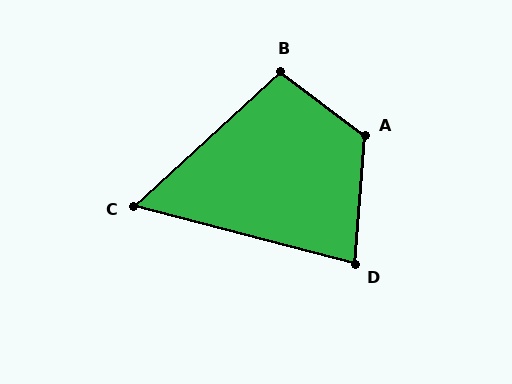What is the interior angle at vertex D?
Approximately 80 degrees (acute).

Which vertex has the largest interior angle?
A, at approximately 123 degrees.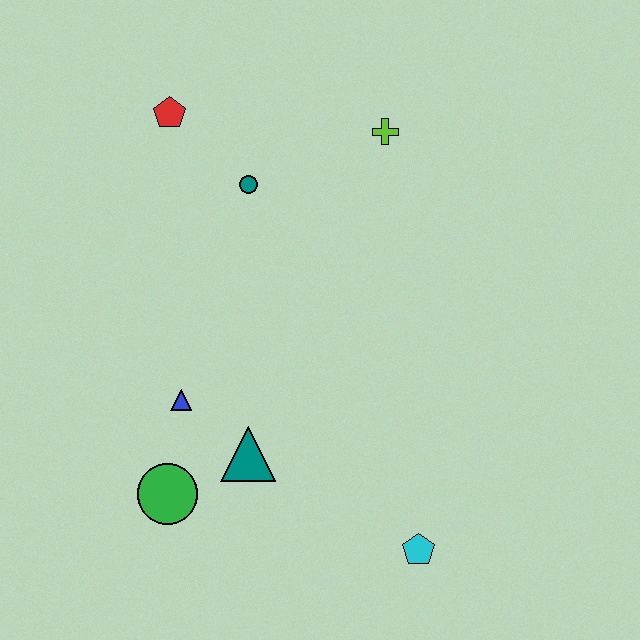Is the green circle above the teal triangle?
No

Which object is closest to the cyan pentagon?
The teal triangle is closest to the cyan pentagon.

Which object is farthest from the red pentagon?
The cyan pentagon is farthest from the red pentagon.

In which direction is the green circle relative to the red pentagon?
The green circle is below the red pentagon.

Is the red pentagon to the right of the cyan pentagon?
No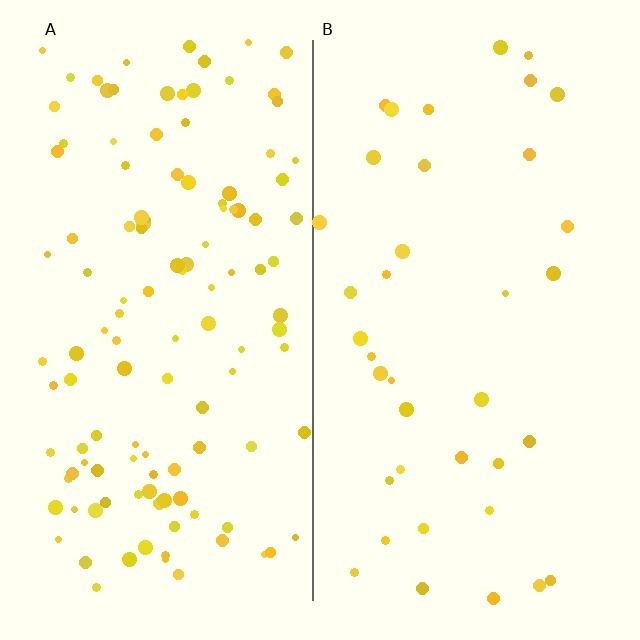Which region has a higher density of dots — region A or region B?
A (the left).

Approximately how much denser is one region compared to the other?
Approximately 3.1× — region A over region B.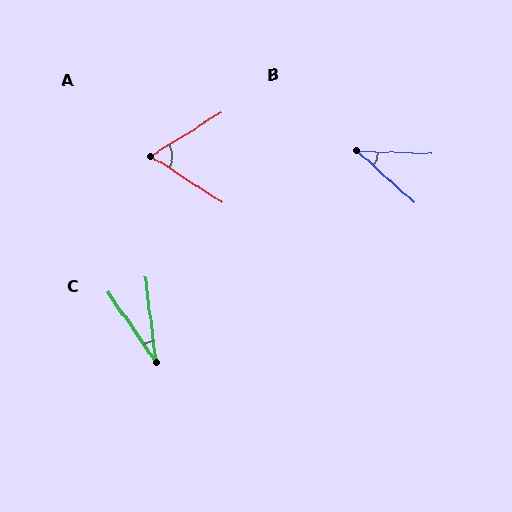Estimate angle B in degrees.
Approximately 40 degrees.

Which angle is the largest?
A, at approximately 65 degrees.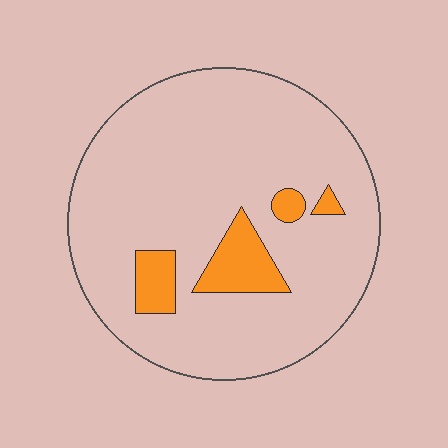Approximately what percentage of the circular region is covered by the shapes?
Approximately 10%.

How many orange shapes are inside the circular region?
4.